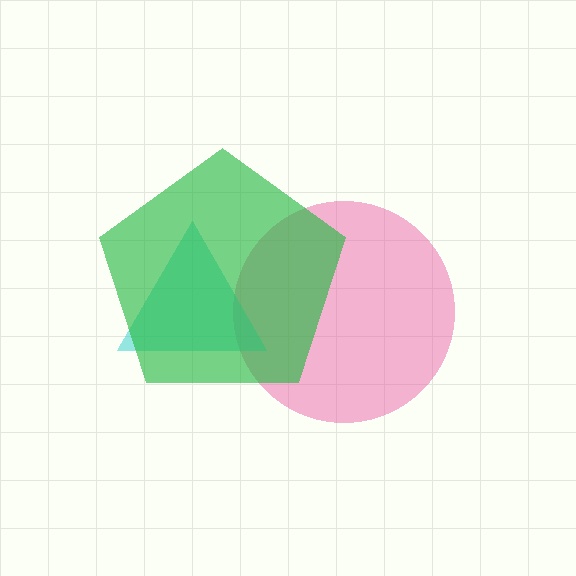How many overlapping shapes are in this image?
There are 3 overlapping shapes in the image.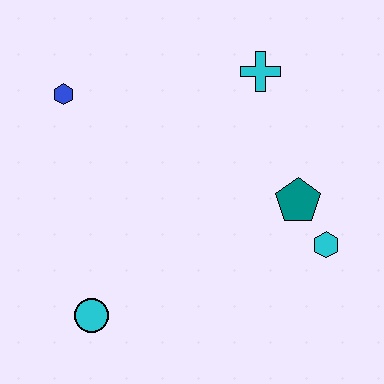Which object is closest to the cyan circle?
The blue hexagon is closest to the cyan circle.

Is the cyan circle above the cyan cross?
No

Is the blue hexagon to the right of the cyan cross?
No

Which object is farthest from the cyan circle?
The cyan cross is farthest from the cyan circle.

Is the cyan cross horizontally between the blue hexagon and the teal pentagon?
Yes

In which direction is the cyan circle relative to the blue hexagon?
The cyan circle is below the blue hexagon.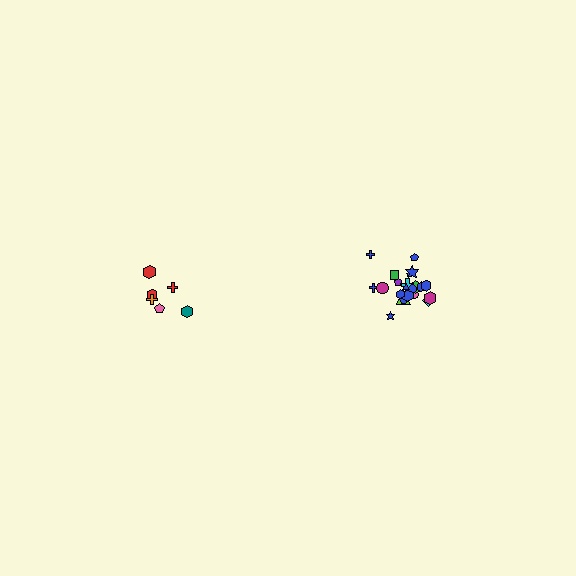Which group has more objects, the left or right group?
The right group.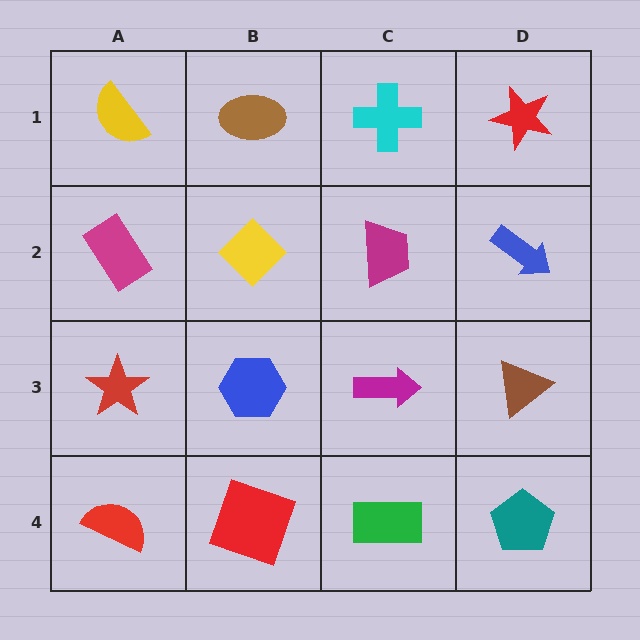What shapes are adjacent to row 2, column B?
A brown ellipse (row 1, column B), a blue hexagon (row 3, column B), a magenta rectangle (row 2, column A), a magenta trapezoid (row 2, column C).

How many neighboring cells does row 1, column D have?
2.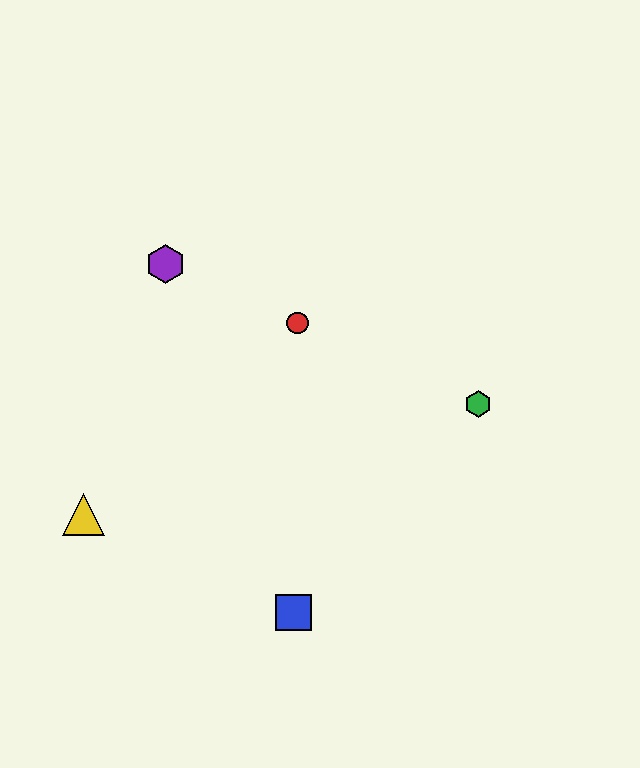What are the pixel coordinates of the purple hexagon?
The purple hexagon is at (165, 264).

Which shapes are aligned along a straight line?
The red circle, the green hexagon, the purple hexagon are aligned along a straight line.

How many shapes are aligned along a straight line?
3 shapes (the red circle, the green hexagon, the purple hexagon) are aligned along a straight line.